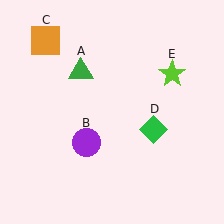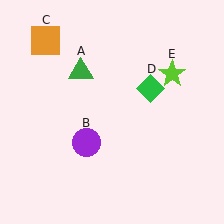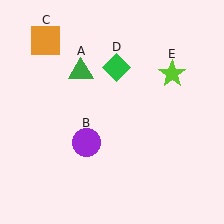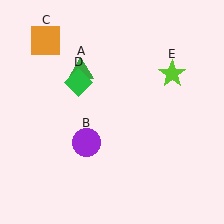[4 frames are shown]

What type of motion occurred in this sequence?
The green diamond (object D) rotated counterclockwise around the center of the scene.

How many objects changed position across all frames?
1 object changed position: green diamond (object D).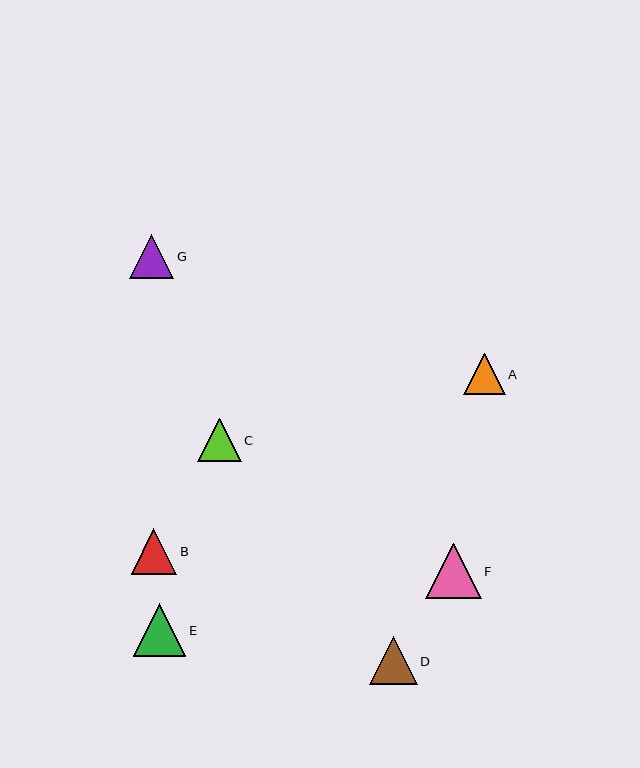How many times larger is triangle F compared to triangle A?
Triangle F is approximately 1.3 times the size of triangle A.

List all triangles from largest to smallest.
From largest to smallest: F, E, D, B, G, C, A.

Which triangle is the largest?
Triangle F is the largest with a size of approximately 55 pixels.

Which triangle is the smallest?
Triangle A is the smallest with a size of approximately 41 pixels.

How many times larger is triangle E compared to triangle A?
Triangle E is approximately 1.3 times the size of triangle A.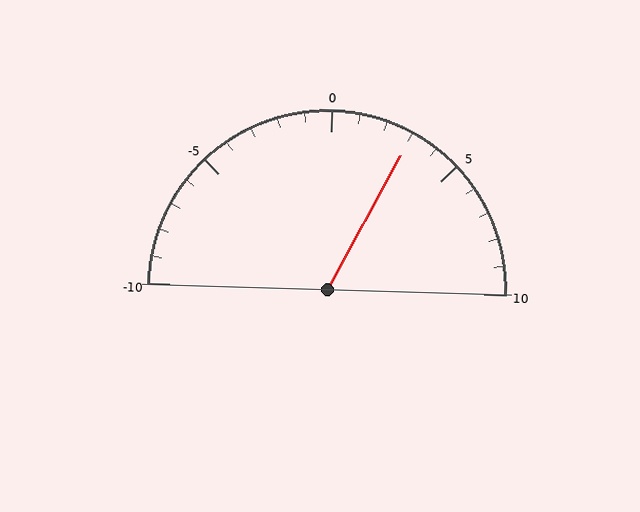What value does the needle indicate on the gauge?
The needle indicates approximately 3.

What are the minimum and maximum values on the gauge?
The gauge ranges from -10 to 10.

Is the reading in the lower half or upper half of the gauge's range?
The reading is in the upper half of the range (-10 to 10).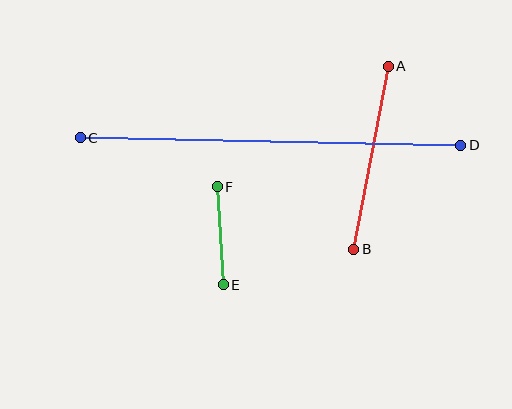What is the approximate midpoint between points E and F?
The midpoint is at approximately (220, 236) pixels.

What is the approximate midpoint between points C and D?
The midpoint is at approximately (270, 142) pixels.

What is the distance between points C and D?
The distance is approximately 380 pixels.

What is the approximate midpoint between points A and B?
The midpoint is at approximately (371, 158) pixels.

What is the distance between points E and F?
The distance is approximately 98 pixels.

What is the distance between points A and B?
The distance is approximately 186 pixels.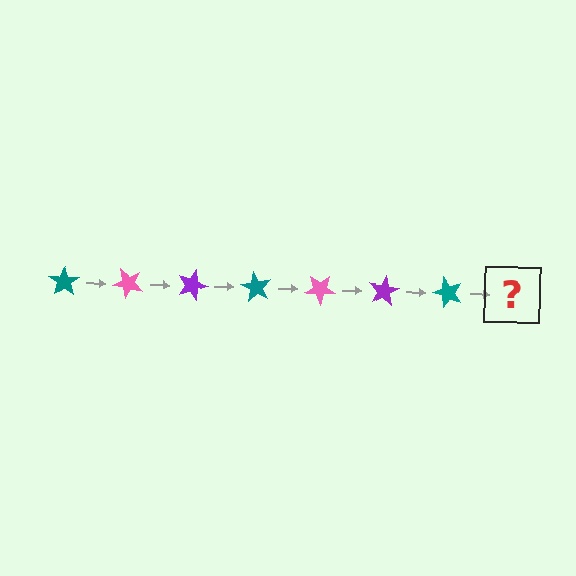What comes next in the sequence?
The next element should be a pink star, rotated 315 degrees from the start.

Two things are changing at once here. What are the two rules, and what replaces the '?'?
The two rules are that it rotates 45 degrees each step and the color cycles through teal, pink, and purple. The '?' should be a pink star, rotated 315 degrees from the start.